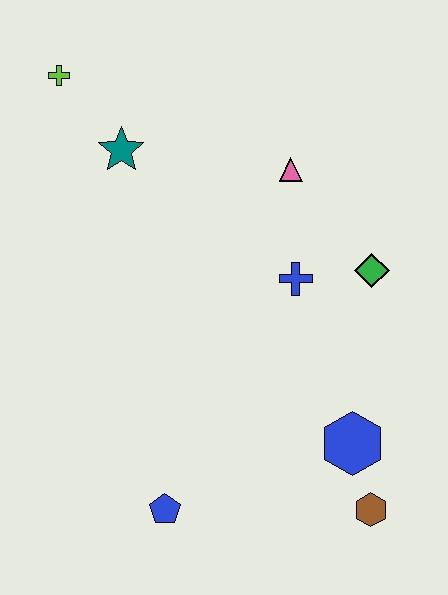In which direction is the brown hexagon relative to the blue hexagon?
The brown hexagon is below the blue hexagon.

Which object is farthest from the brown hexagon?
The lime cross is farthest from the brown hexagon.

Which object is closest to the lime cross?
The teal star is closest to the lime cross.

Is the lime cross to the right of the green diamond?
No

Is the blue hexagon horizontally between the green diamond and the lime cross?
Yes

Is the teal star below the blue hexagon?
No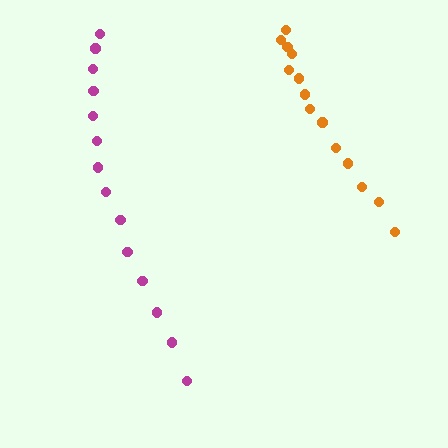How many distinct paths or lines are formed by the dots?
There are 2 distinct paths.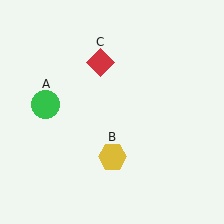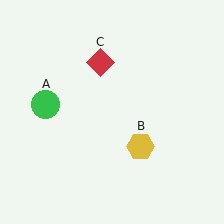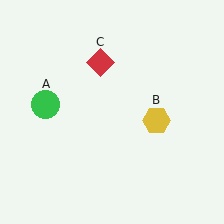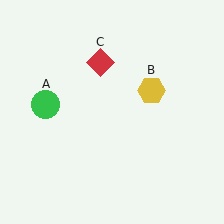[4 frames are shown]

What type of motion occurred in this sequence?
The yellow hexagon (object B) rotated counterclockwise around the center of the scene.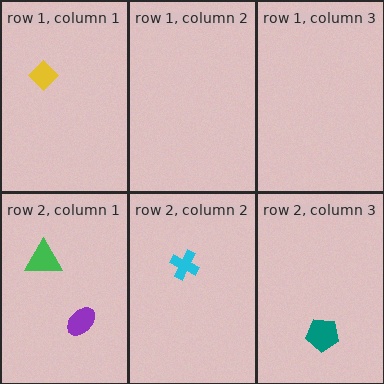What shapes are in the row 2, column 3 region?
The teal pentagon.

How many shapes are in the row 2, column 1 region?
2.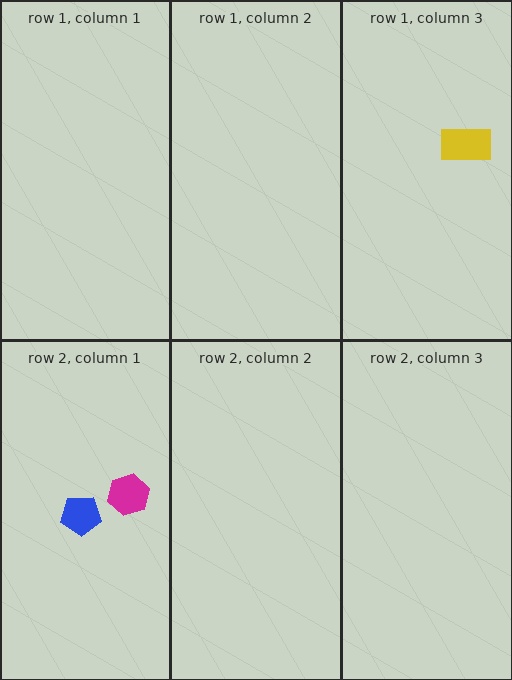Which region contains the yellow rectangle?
The row 1, column 3 region.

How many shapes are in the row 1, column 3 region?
1.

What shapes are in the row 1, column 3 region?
The yellow rectangle.